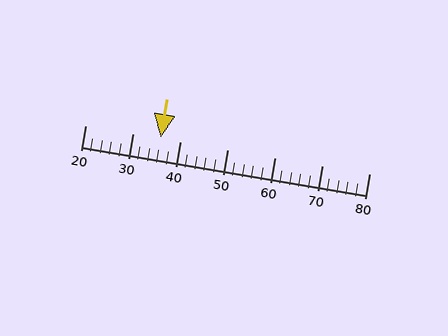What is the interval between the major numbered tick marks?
The major tick marks are spaced 10 units apart.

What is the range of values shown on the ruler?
The ruler shows values from 20 to 80.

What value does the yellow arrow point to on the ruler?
The yellow arrow points to approximately 36.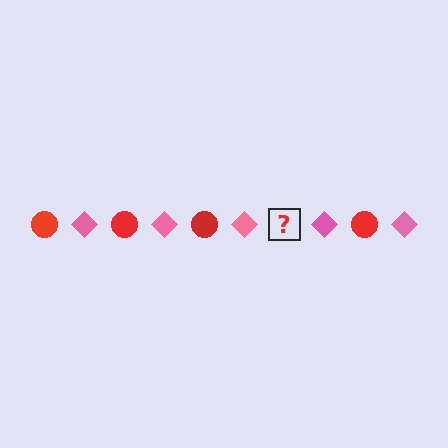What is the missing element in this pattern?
The missing element is a red circle.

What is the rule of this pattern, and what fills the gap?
The rule is that the pattern alternates between red circle and pink diamond. The gap should be filled with a red circle.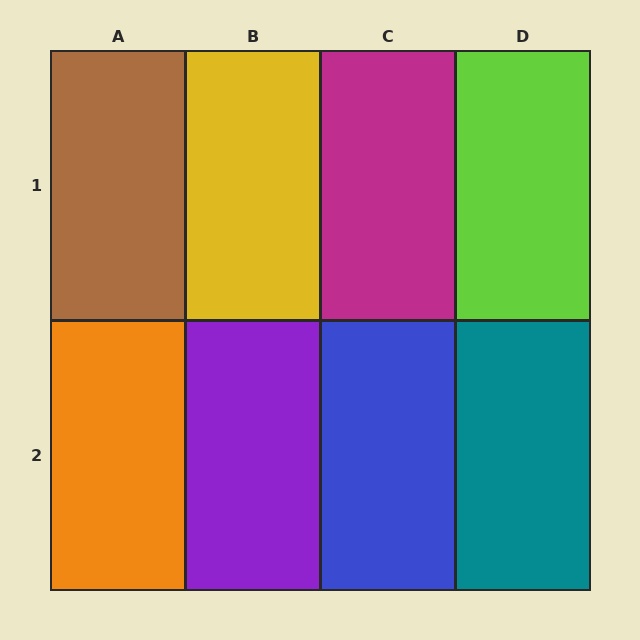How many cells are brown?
1 cell is brown.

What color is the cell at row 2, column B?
Purple.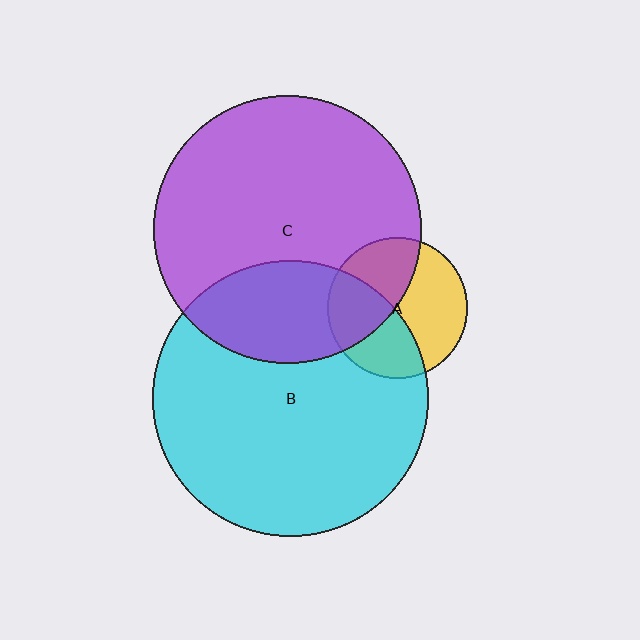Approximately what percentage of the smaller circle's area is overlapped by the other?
Approximately 45%.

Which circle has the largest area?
Circle B (cyan).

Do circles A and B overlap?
Yes.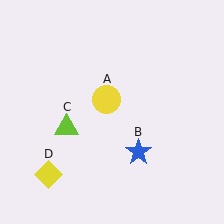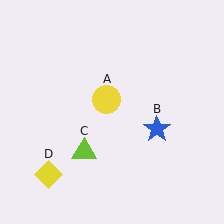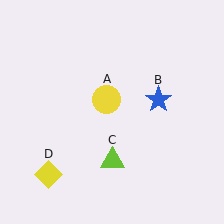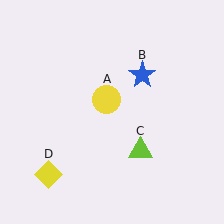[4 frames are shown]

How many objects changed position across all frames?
2 objects changed position: blue star (object B), lime triangle (object C).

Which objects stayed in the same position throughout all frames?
Yellow circle (object A) and yellow diamond (object D) remained stationary.